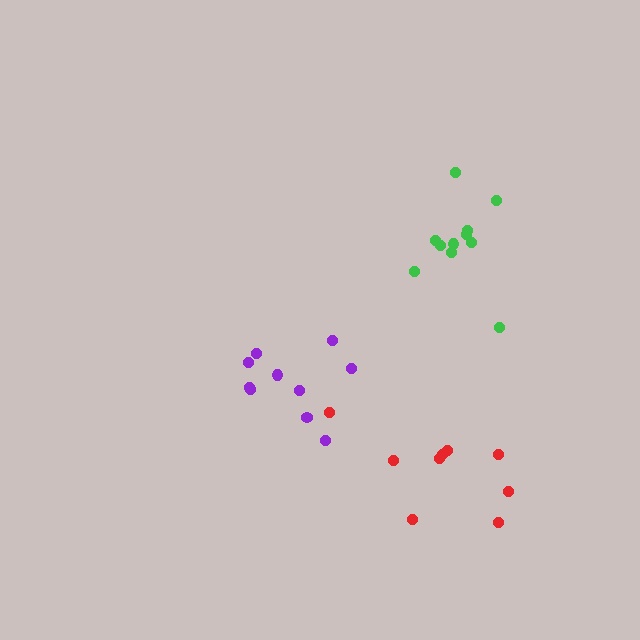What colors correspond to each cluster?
The clusters are colored: purple, red, green.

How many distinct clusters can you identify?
There are 3 distinct clusters.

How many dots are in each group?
Group 1: 10 dots, Group 2: 9 dots, Group 3: 11 dots (30 total).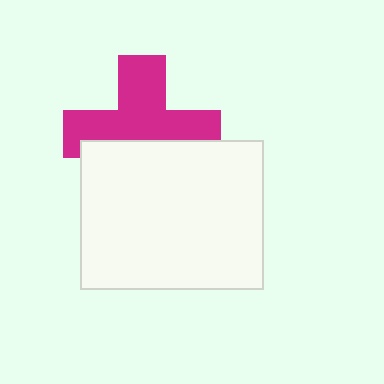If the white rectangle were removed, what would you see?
You would see the complete magenta cross.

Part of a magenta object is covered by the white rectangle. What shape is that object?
It is a cross.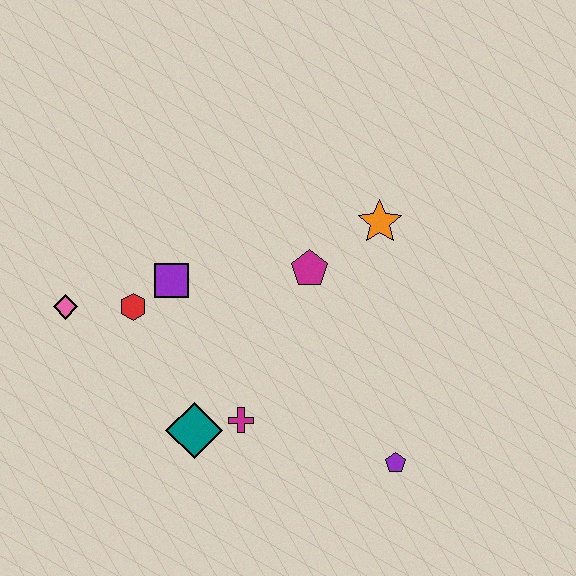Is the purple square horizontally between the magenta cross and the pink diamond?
Yes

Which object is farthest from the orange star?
The pink diamond is farthest from the orange star.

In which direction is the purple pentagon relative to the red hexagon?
The purple pentagon is to the right of the red hexagon.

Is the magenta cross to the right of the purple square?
Yes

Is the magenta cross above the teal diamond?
Yes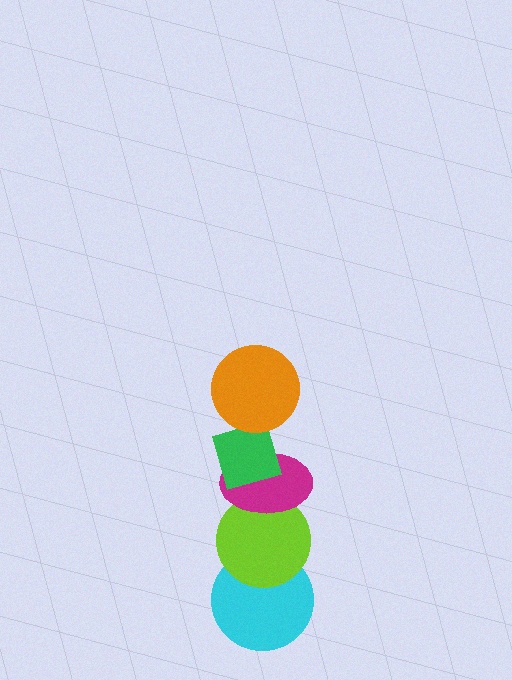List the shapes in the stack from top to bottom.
From top to bottom: the orange circle, the green diamond, the magenta ellipse, the lime circle, the cyan circle.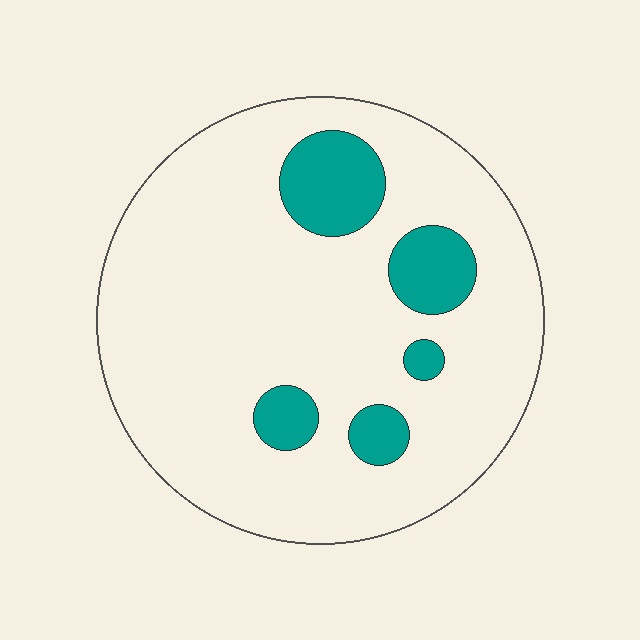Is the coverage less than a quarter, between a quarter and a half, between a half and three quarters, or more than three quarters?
Less than a quarter.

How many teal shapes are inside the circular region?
5.